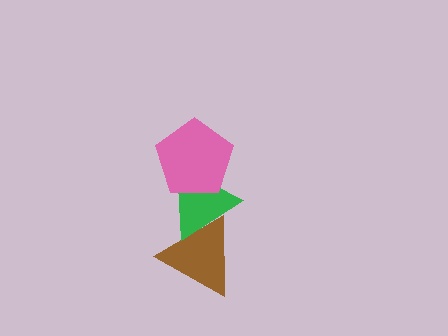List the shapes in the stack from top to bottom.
From top to bottom: the pink pentagon, the green triangle, the brown triangle.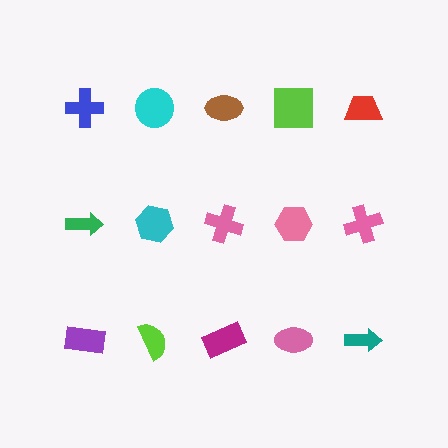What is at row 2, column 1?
A green arrow.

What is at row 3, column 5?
A teal arrow.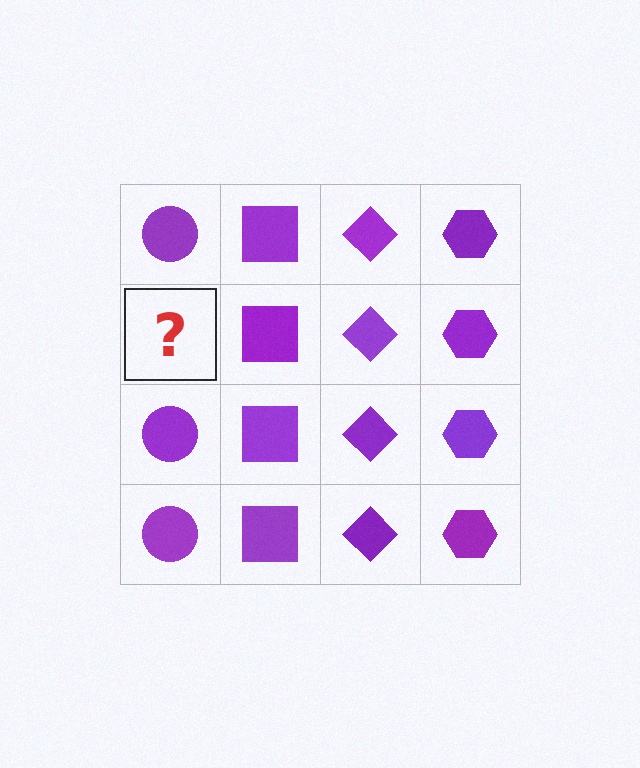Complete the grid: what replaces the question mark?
The question mark should be replaced with a purple circle.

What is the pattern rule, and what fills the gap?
The rule is that each column has a consistent shape. The gap should be filled with a purple circle.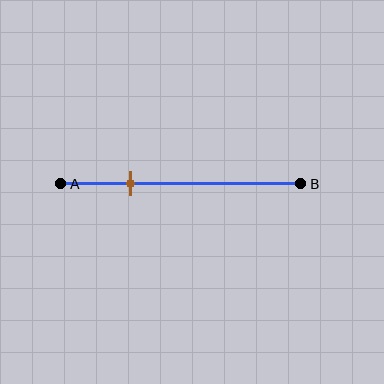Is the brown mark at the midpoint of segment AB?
No, the mark is at about 30% from A, not at the 50% midpoint.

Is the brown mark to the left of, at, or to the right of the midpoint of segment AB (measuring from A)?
The brown mark is to the left of the midpoint of segment AB.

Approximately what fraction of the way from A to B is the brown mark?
The brown mark is approximately 30% of the way from A to B.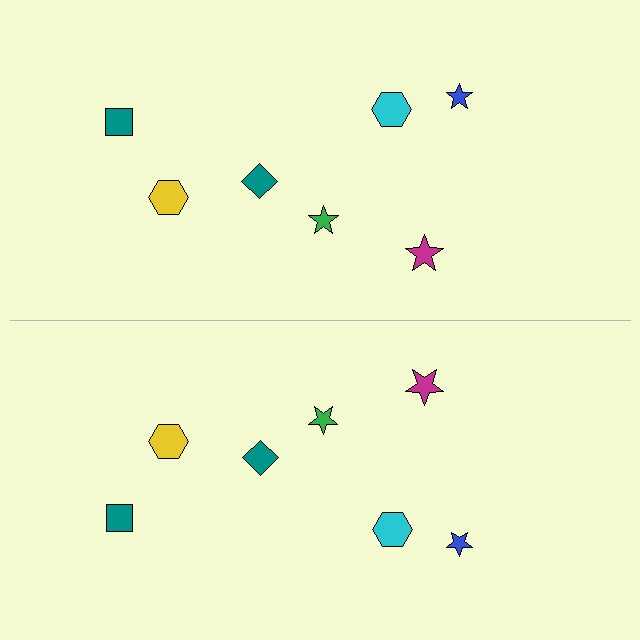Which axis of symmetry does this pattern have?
The pattern has a horizontal axis of symmetry running through the center of the image.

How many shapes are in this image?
There are 14 shapes in this image.